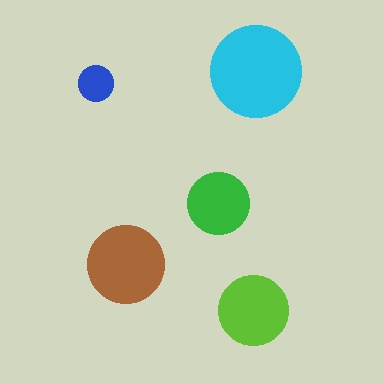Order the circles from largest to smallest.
the cyan one, the brown one, the lime one, the green one, the blue one.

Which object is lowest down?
The lime circle is bottommost.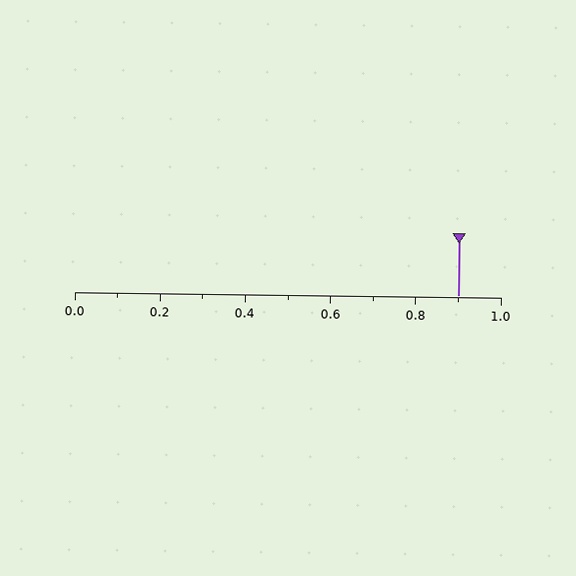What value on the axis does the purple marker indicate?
The marker indicates approximately 0.9.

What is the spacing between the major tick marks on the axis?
The major ticks are spaced 0.2 apart.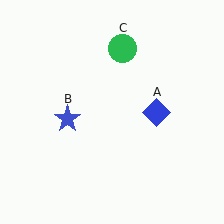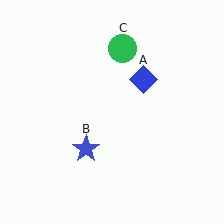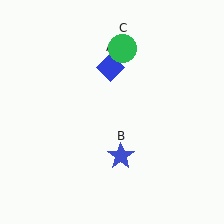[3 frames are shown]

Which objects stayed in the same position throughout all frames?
Green circle (object C) remained stationary.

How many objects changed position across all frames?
2 objects changed position: blue diamond (object A), blue star (object B).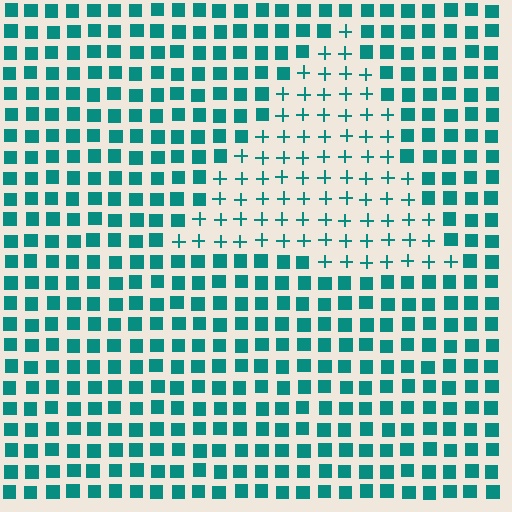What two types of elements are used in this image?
The image uses plus signs inside the triangle region and squares outside it.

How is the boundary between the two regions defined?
The boundary is defined by a change in element shape: plus signs inside vs. squares outside. All elements share the same color and spacing.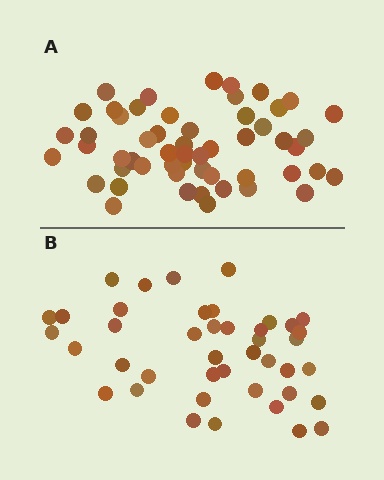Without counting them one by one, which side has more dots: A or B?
Region A (the top region) has more dots.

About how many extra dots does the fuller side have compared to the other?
Region A has roughly 12 or so more dots than region B.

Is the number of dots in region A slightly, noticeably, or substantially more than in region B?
Region A has noticeably more, but not dramatically so. The ratio is roughly 1.3 to 1.